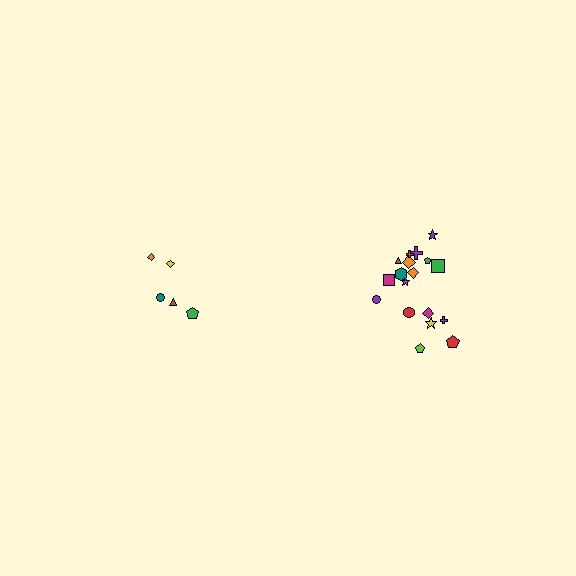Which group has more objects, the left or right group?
The right group.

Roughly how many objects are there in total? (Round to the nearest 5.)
Roughly 25 objects in total.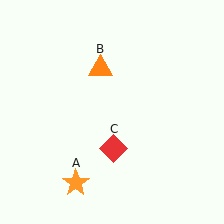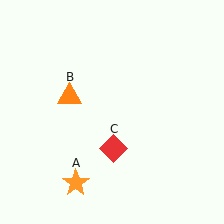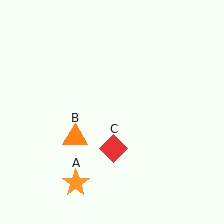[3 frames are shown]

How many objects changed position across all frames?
1 object changed position: orange triangle (object B).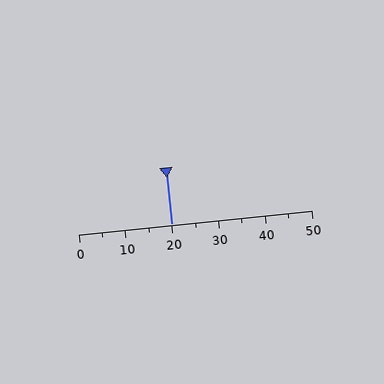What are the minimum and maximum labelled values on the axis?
The axis runs from 0 to 50.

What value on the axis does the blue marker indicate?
The marker indicates approximately 20.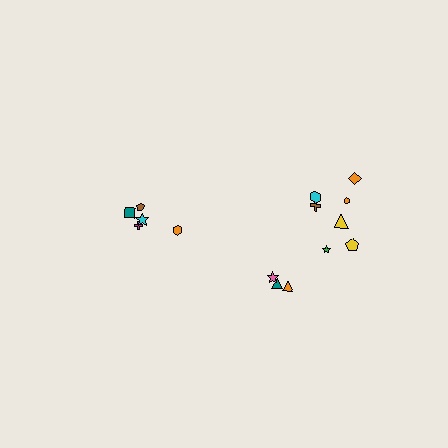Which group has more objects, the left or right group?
The right group.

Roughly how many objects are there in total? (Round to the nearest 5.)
Roughly 15 objects in total.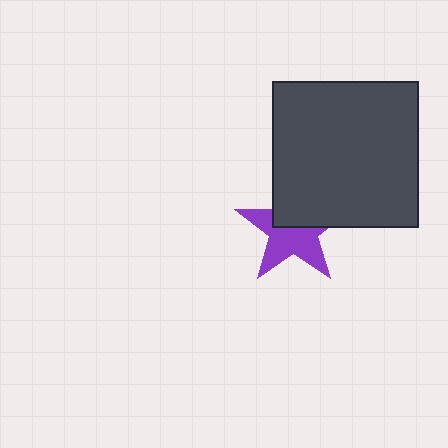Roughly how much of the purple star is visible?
About half of it is visible (roughly 58%).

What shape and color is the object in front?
The object in front is a dark gray square.